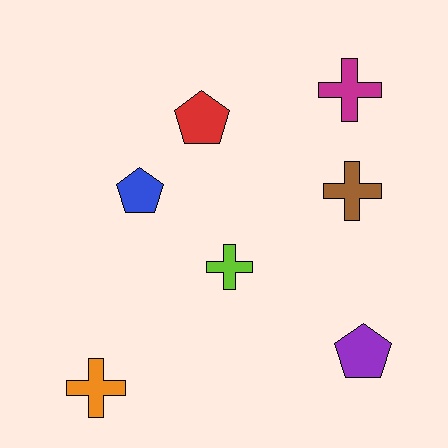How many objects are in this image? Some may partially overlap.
There are 7 objects.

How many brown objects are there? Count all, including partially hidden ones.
There is 1 brown object.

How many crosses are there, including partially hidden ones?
There are 4 crosses.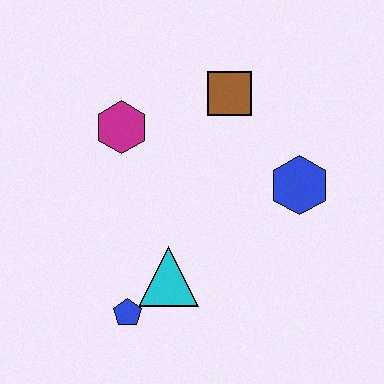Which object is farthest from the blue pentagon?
The brown square is farthest from the blue pentagon.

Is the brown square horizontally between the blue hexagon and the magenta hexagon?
Yes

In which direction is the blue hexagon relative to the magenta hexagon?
The blue hexagon is to the right of the magenta hexagon.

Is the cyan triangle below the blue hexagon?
Yes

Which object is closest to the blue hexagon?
The brown square is closest to the blue hexagon.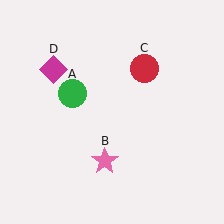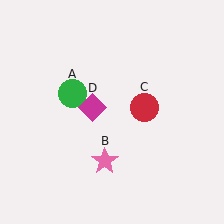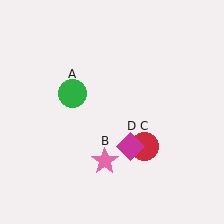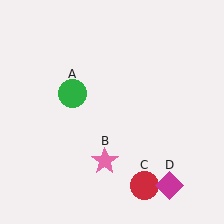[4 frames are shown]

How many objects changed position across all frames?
2 objects changed position: red circle (object C), magenta diamond (object D).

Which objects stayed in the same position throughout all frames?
Green circle (object A) and pink star (object B) remained stationary.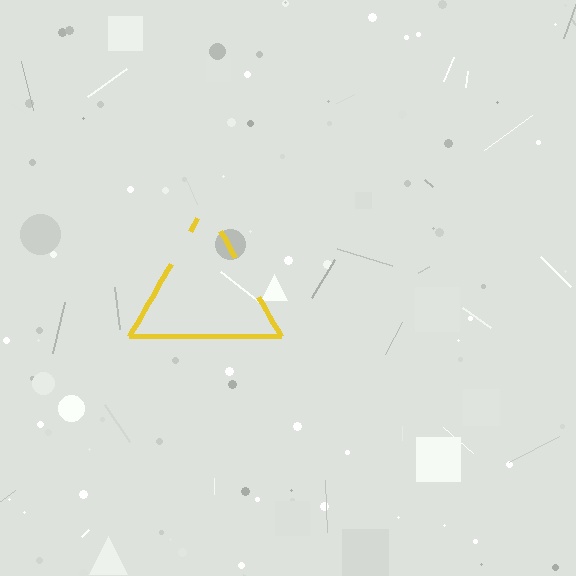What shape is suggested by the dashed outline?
The dashed outline suggests a triangle.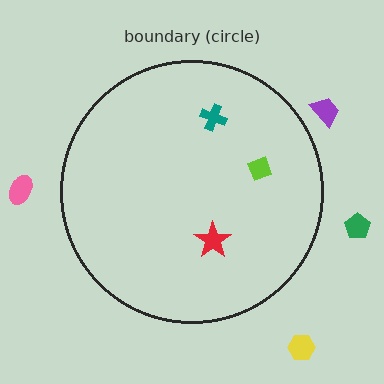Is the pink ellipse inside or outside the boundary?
Outside.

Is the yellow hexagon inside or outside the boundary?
Outside.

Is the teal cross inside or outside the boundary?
Inside.